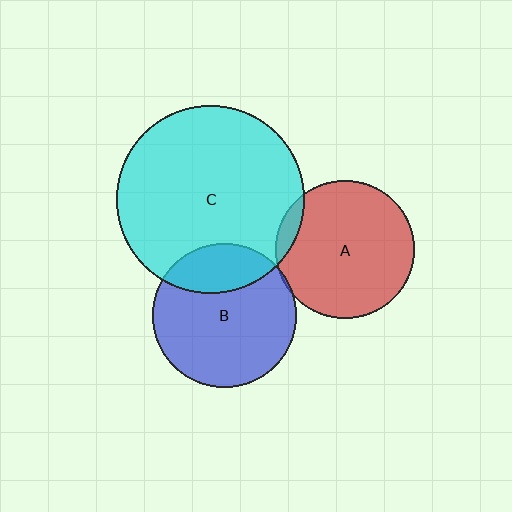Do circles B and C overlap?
Yes.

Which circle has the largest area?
Circle C (cyan).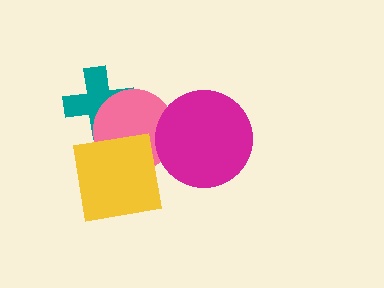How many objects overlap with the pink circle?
3 objects overlap with the pink circle.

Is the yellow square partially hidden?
No, no other shape covers it.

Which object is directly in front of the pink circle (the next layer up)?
The magenta circle is directly in front of the pink circle.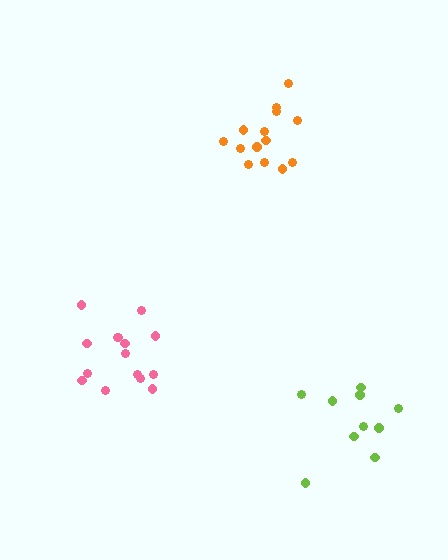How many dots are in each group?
Group 1: 14 dots, Group 2: 10 dots, Group 3: 15 dots (39 total).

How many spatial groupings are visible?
There are 3 spatial groupings.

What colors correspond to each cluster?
The clusters are colored: orange, lime, pink.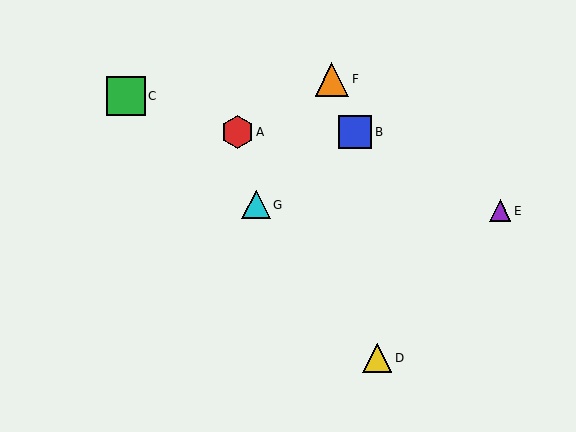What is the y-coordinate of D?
Object D is at y≈358.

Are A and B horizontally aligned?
Yes, both are at y≈132.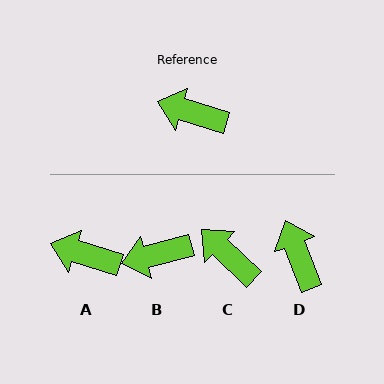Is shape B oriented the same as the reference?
No, it is off by about 32 degrees.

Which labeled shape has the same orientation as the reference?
A.